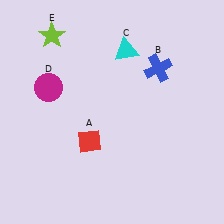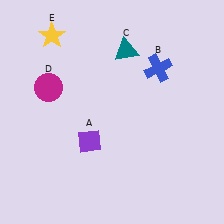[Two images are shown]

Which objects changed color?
A changed from red to purple. C changed from cyan to teal. E changed from lime to yellow.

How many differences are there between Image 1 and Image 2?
There are 3 differences between the two images.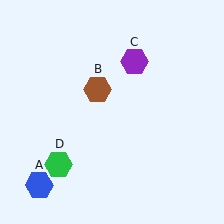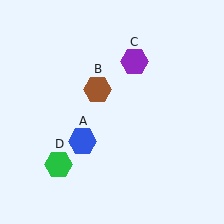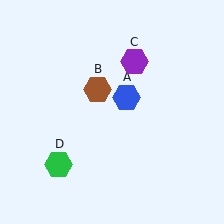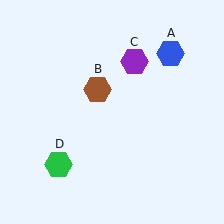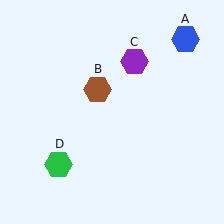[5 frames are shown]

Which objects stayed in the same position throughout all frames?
Brown hexagon (object B) and purple hexagon (object C) and green hexagon (object D) remained stationary.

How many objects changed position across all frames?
1 object changed position: blue hexagon (object A).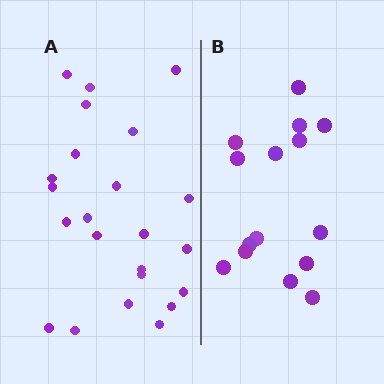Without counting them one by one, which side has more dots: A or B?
Region A (the left region) has more dots.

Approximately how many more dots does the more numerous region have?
Region A has roughly 8 or so more dots than region B.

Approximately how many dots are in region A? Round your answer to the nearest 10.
About 20 dots. (The exact count is 23, which rounds to 20.)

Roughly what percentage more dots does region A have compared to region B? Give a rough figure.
About 55% more.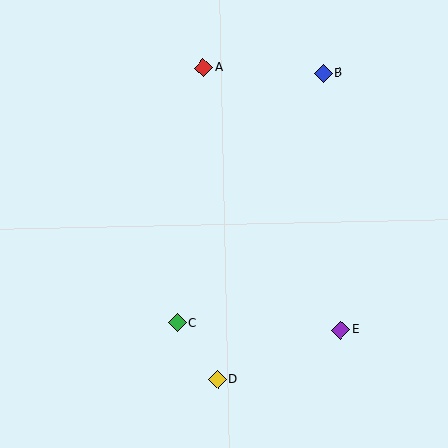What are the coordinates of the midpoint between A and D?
The midpoint between A and D is at (211, 224).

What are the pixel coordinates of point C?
Point C is at (177, 323).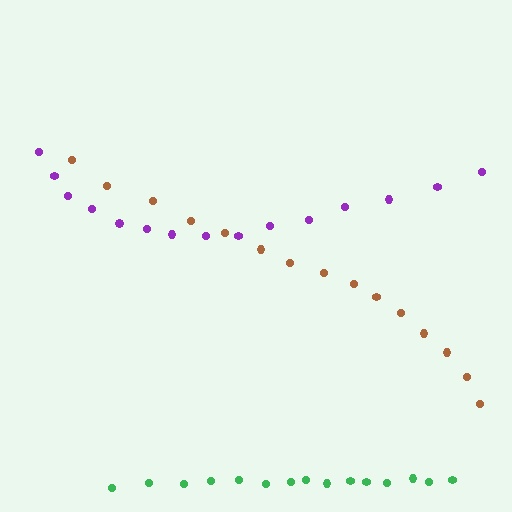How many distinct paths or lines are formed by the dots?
There are 3 distinct paths.